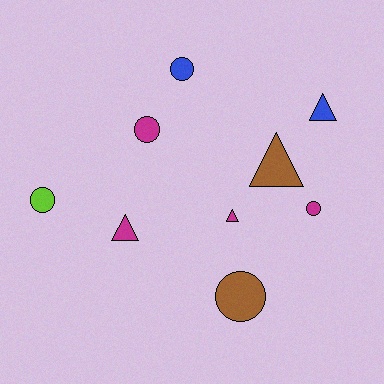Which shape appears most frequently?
Circle, with 5 objects.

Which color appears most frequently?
Magenta, with 4 objects.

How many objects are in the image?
There are 9 objects.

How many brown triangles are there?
There is 1 brown triangle.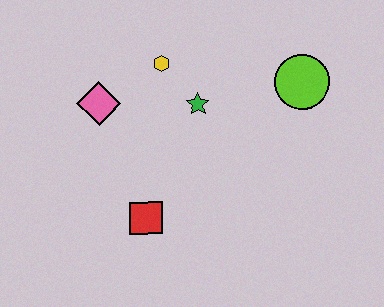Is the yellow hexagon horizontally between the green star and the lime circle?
No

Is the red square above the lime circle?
No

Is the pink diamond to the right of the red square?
No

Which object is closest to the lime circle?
The green star is closest to the lime circle.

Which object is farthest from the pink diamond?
The lime circle is farthest from the pink diamond.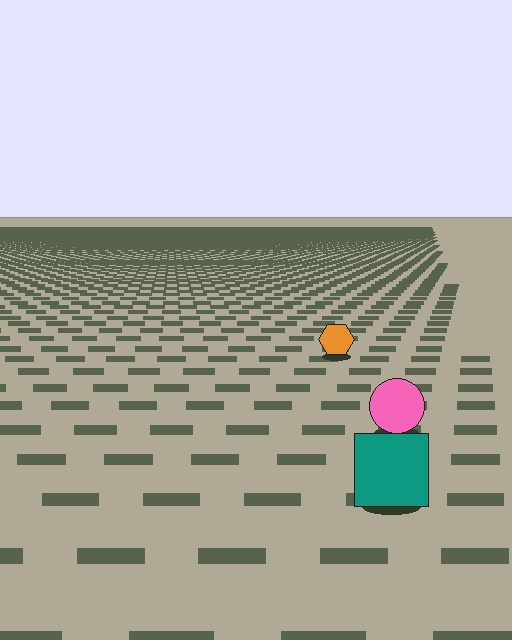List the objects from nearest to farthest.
From nearest to farthest: the teal square, the pink circle, the orange hexagon.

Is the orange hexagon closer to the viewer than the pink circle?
No. The pink circle is closer — you can tell from the texture gradient: the ground texture is coarser near it.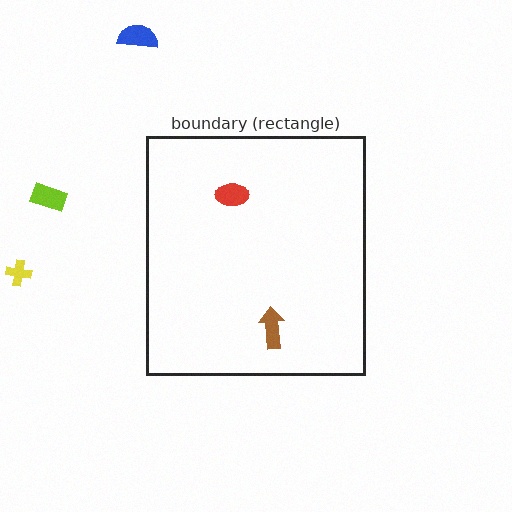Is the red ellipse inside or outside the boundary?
Inside.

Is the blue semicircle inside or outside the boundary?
Outside.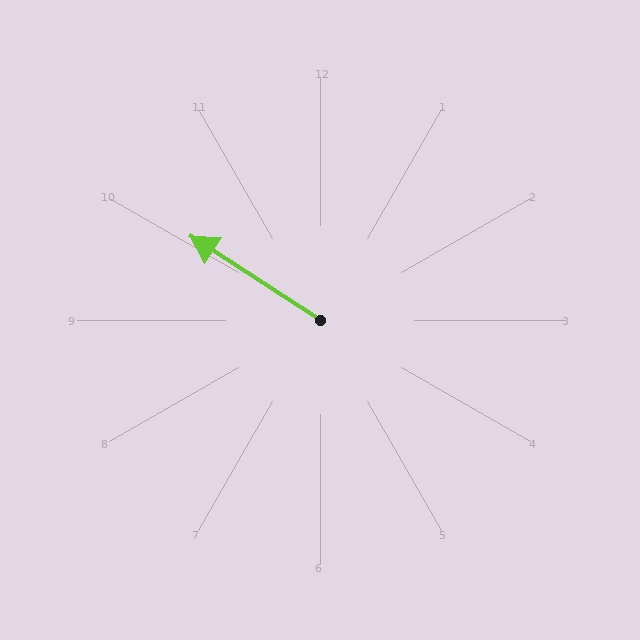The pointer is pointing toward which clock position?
Roughly 10 o'clock.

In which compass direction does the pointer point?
Northwest.